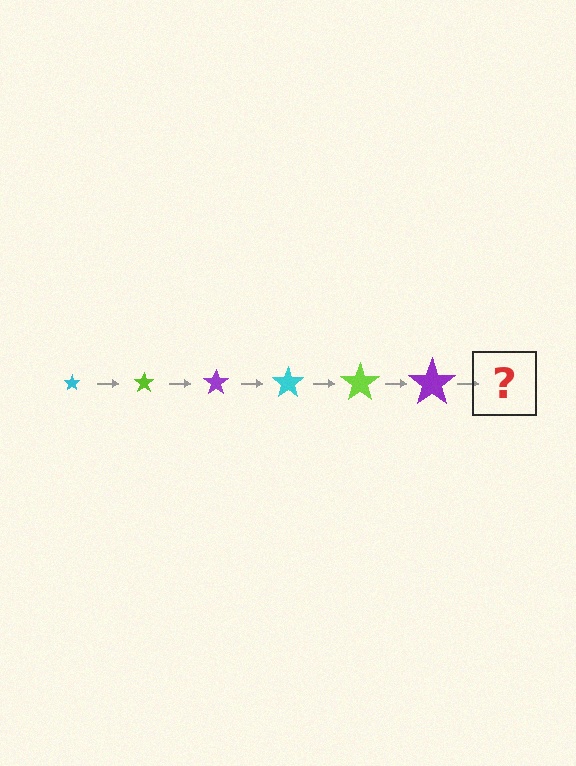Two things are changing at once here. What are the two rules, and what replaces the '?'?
The two rules are that the star grows larger each step and the color cycles through cyan, lime, and purple. The '?' should be a cyan star, larger than the previous one.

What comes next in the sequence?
The next element should be a cyan star, larger than the previous one.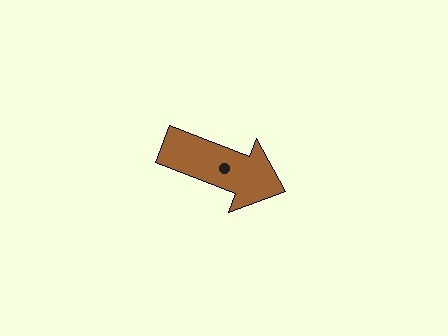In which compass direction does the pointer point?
East.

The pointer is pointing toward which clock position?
Roughly 4 o'clock.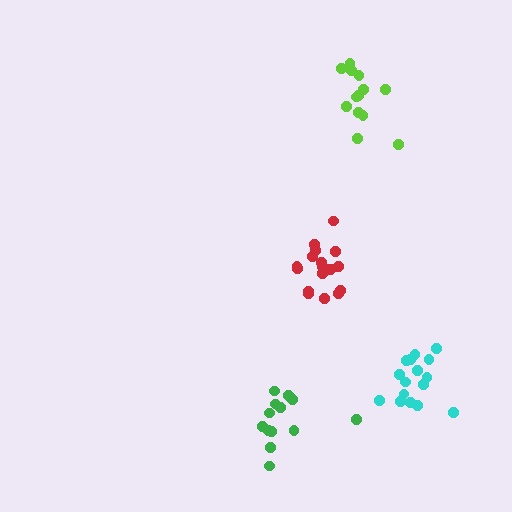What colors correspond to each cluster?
The clusters are colored: red, green, lime, cyan.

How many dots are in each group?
Group 1: 17 dots, Group 2: 13 dots, Group 3: 13 dots, Group 4: 16 dots (59 total).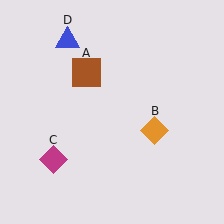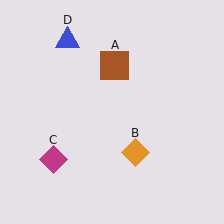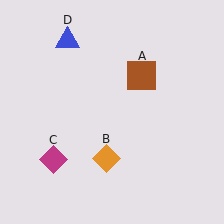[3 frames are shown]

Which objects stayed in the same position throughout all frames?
Magenta diamond (object C) and blue triangle (object D) remained stationary.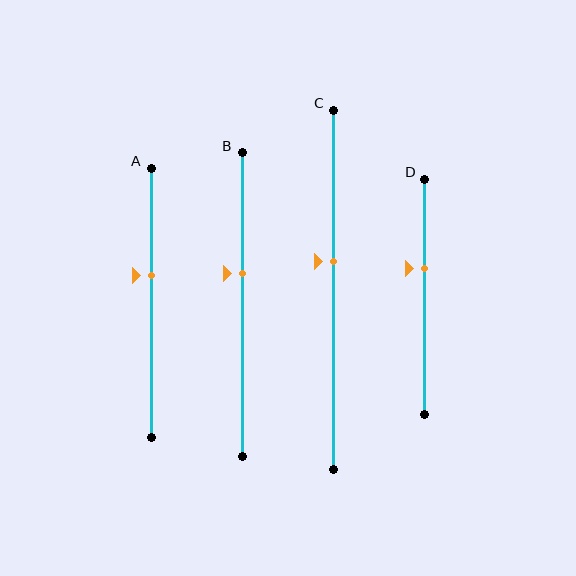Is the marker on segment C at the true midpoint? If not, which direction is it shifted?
No, the marker on segment C is shifted upward by about 8% of the segment length.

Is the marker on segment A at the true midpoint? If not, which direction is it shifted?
No, the marker on segment A is shifted upward by about 10% of the segment length.